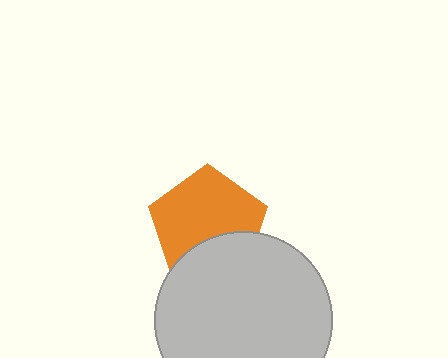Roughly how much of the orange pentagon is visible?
Most of it is visible (roughly 70%).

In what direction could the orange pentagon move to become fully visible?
The orange pentagon could move up. That would shift it out from behind the light gray circle entirely.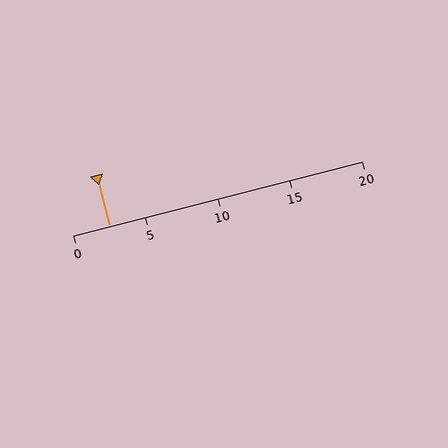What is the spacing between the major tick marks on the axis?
The major ticks are spaced 5 apart.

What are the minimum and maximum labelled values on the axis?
The axis runs from 0 to 20.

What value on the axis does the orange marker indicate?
The marker indicates approximately 2.5.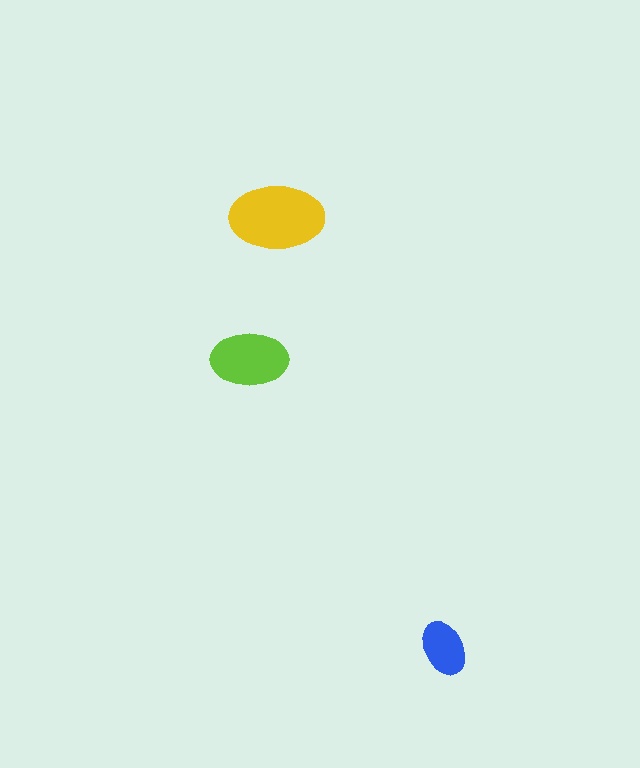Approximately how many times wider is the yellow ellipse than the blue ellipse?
About 1.5 times wider.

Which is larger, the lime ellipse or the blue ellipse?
The lime one.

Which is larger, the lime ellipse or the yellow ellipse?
The yellow one.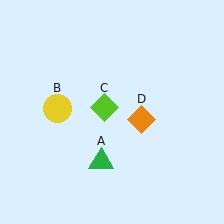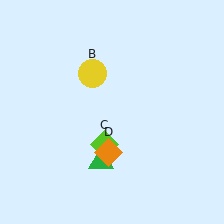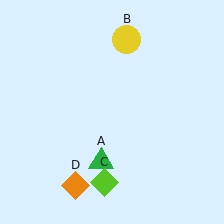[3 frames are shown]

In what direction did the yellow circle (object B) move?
The yellow circle (object B) moved up and to the right.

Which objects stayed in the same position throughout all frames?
Green triangle (object A) remained stationary.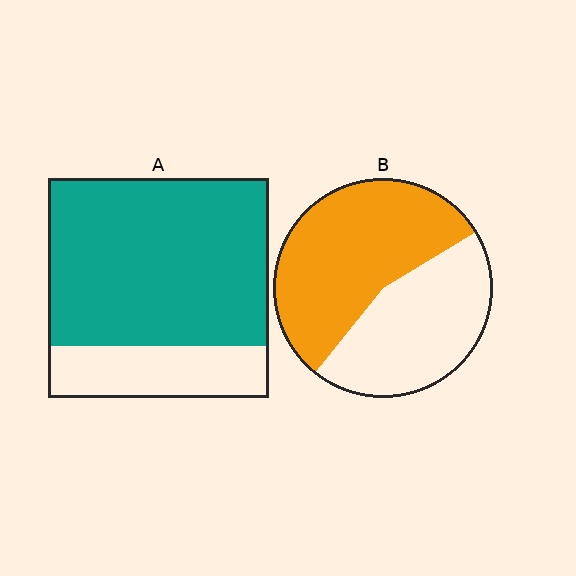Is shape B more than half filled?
Yes.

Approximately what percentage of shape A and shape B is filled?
A is approximately 75% and B is approximately 55%.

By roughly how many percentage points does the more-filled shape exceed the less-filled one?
By roughly 20 percentage points (A over B).